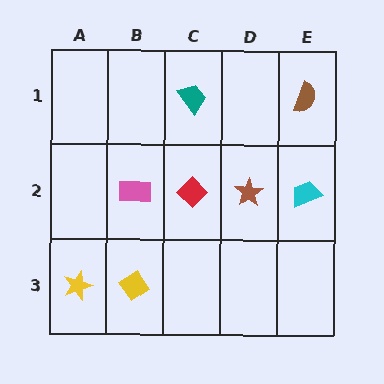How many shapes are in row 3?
2 shapes.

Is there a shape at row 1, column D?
No, that cell is empty.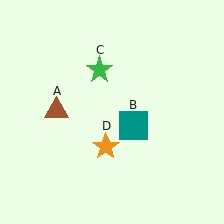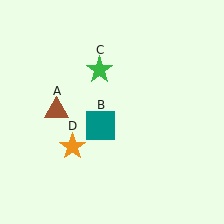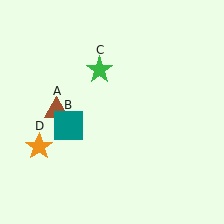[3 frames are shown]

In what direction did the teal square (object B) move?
The teal square (object B) moved left.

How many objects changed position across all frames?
2 objects changed position: teal square (object B), orange star (object D).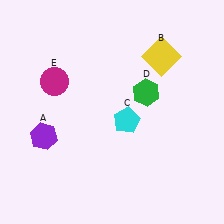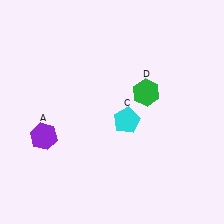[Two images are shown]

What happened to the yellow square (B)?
The yellow square (B) was removed in Image 2. It was in the top-right area of Image 1.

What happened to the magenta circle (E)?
The magenta circle (E) was removed in Image 2. It was in the top-left area of Image 1.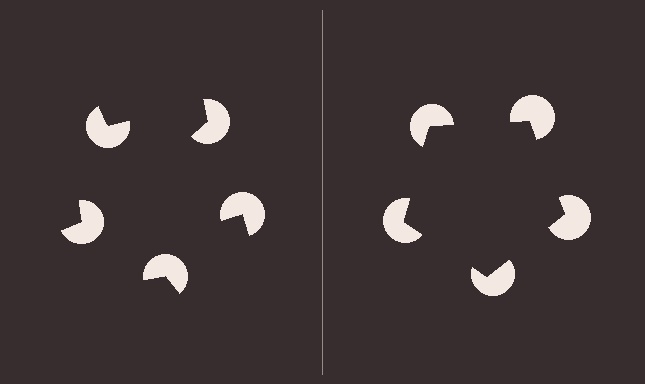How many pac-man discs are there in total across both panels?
10 — 5 on each side.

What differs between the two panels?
The pac-man discs are positioned identically on both sides; only the wedge orientations differ. On the right they align to a pentagon; on the left they are misaligned.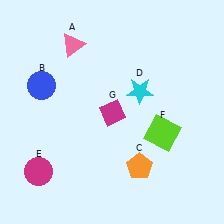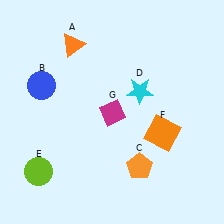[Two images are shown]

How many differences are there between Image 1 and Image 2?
There are 3 differences between the two images.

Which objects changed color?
A changed from pink to orange. E changed from magenta to lime. F changed from lime to orange.